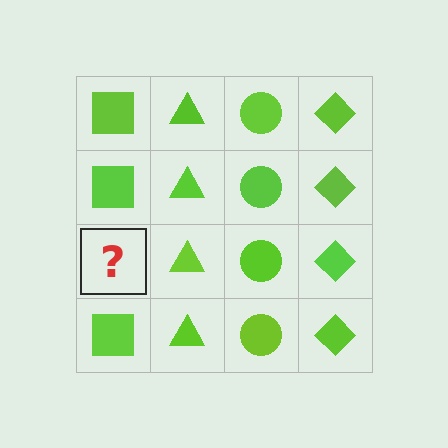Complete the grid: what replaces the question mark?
The question mark should be replaced with a lime square.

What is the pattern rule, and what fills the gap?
The rule is that each column has a consistent shape. The gap should be filled with a lime square.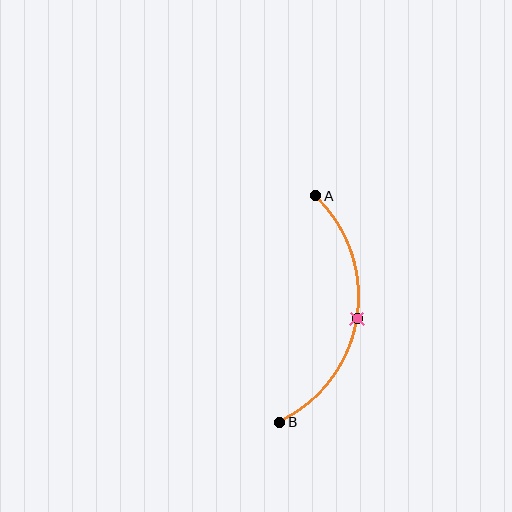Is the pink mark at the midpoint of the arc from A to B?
Yes. The pink mark lies on the arc at equal arc-length from both A and B — it is the arc midpoint.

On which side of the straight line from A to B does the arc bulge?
The arc bulges to the right of the straight line connecting A and B.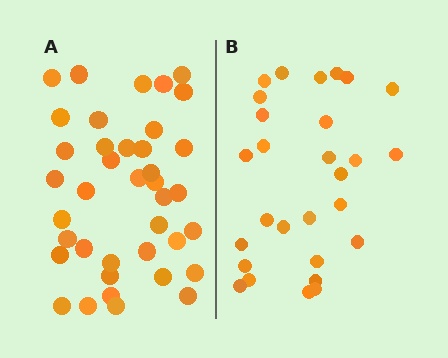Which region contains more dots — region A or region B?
Region A (the left region) has more dots.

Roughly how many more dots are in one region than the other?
Region A has roughly 12 or so more dots than region B.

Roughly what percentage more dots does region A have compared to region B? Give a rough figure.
About 40% more.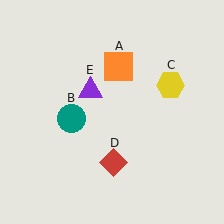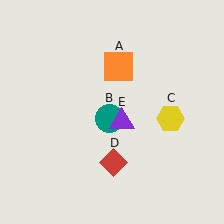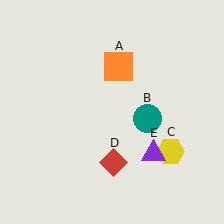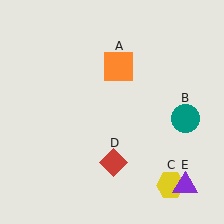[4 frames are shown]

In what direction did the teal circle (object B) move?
The teal circle (object B) moved right.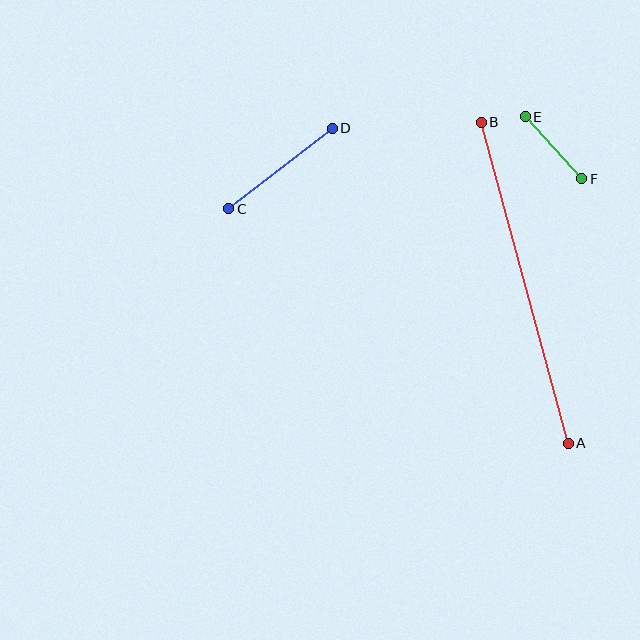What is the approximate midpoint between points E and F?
The midpoint is at approximately (554, 148) pixels.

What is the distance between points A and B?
The distance is approximately 333 pixels.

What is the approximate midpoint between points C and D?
The midpoint is at approximately (281, 169) pixels.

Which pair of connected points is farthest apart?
Points A and B are farthest apart.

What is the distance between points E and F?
The distance is approximately 84 pixels.